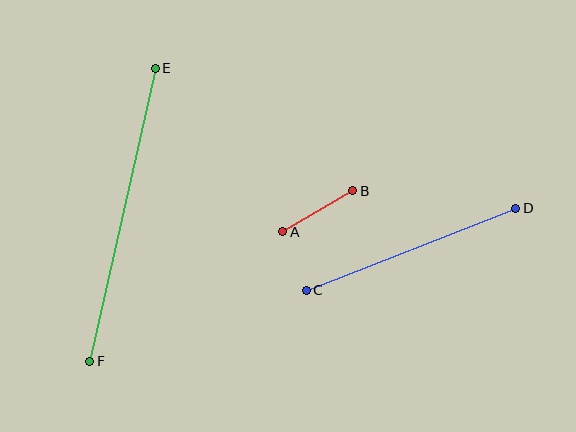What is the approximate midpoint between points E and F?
The midpoint is at approximately (122, 215) pixels.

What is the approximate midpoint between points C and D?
The midpoint is at approximately (411, 249) pixels.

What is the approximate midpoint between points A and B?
The midpoint is at approximately (318, 211) pixels.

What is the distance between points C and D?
The distance is approximately 225 pixels.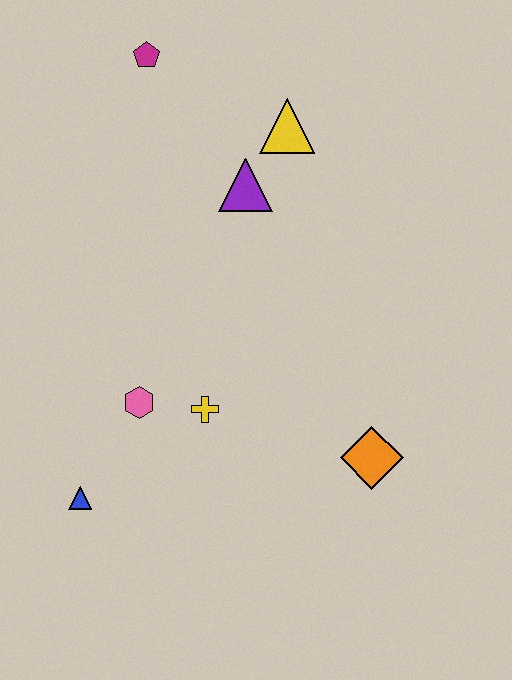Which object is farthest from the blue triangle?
The magenta pentagon is farthest from the blue triangle.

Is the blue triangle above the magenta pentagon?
No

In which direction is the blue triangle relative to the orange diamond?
The blue triangle is to the left of the orange diamond.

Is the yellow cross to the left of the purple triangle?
Yes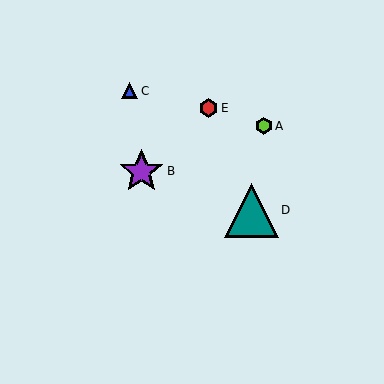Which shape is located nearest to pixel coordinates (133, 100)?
The blue triangle (labeled C) at (130, 91) is nearest to that location.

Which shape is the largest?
The teal triangle (labeled D) is the largest.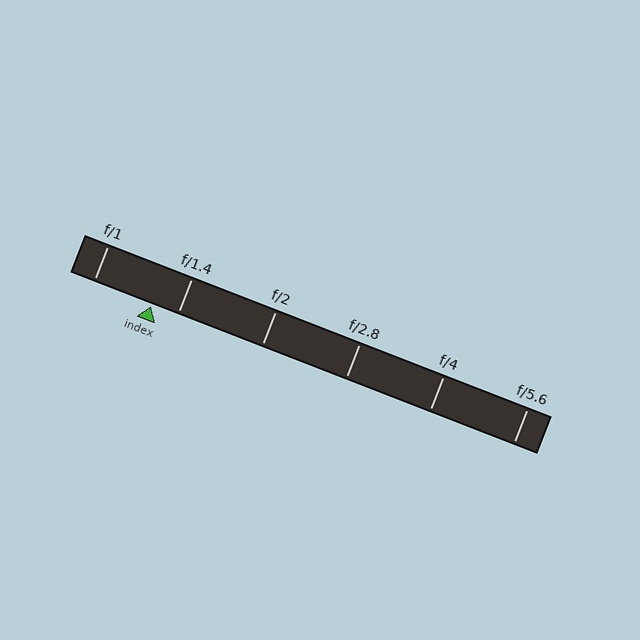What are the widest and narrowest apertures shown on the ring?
The widest aperture shown is f/1 and the narrowest is f/5.6.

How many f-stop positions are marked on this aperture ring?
There are 6 f-stop positions marked.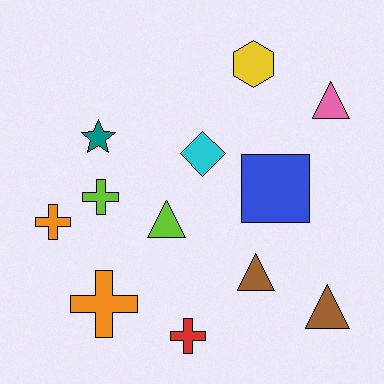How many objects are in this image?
There are 12 objects.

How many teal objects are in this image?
There is 1 teal object.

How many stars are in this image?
There is 1 star.